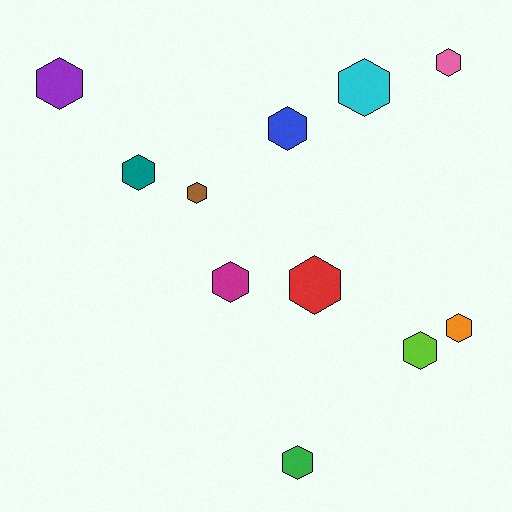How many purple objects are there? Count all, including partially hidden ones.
There is 1 purple object.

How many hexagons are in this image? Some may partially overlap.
There are 11 hexagons.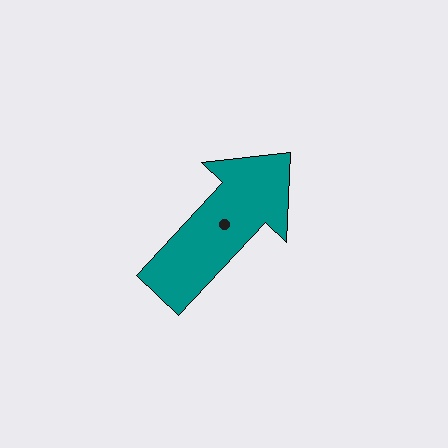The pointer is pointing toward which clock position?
Roughly 1 o'clock.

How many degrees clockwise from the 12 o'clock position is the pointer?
Approximately 43 degrees.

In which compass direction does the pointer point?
Northeast.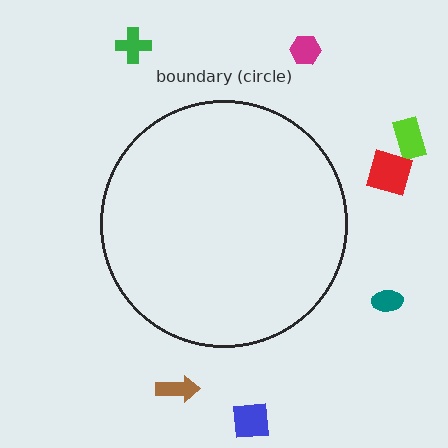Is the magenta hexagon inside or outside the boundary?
Outside.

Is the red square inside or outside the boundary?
Outside.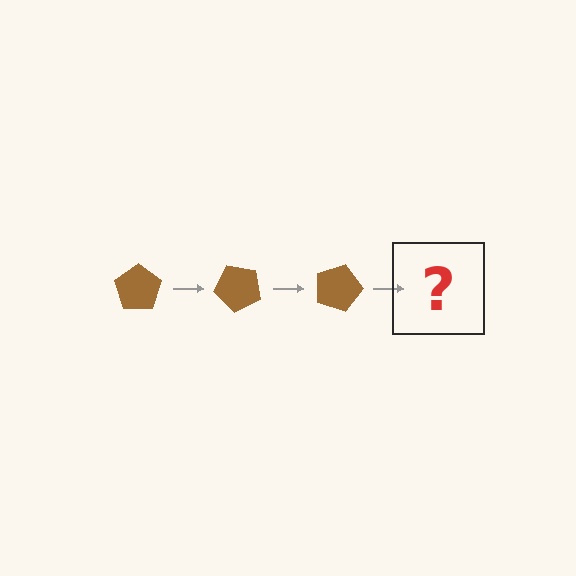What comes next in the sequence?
The next element should be a brown pentagon rotated 135 degrees.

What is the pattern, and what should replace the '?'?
The pattern is that the pentagon rotates 45 degrees each step. The '?' should be a brown pentagon rotated 135 degrees.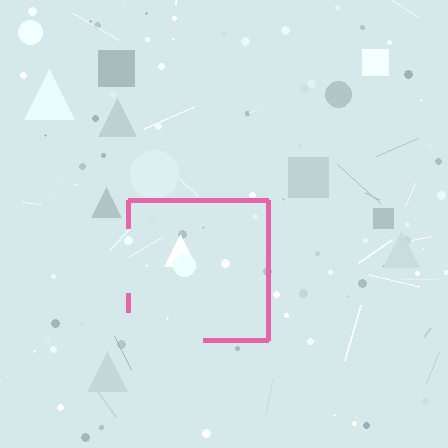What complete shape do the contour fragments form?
The contour fragments form a square.